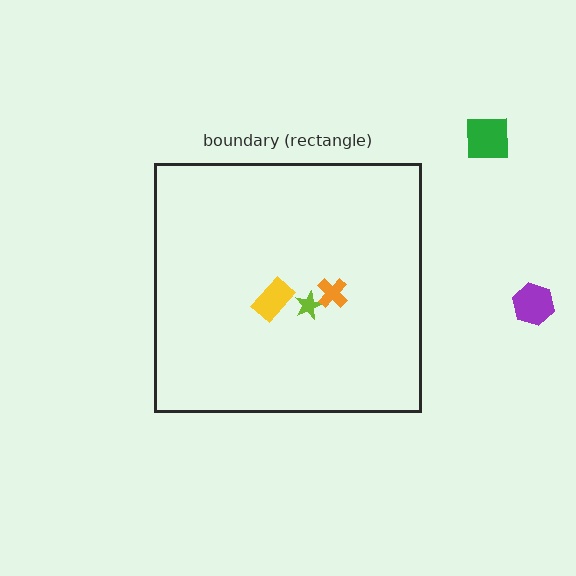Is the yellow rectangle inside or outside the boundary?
Inside.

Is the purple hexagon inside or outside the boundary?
Outside.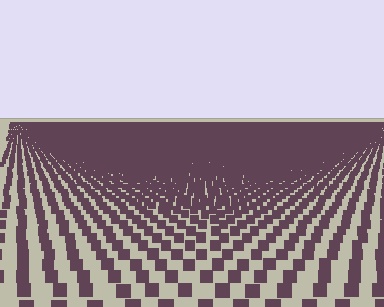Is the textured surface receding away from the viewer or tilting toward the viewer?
The surface is receding away from the viewer. Texture elements get smaller and denser toward the top.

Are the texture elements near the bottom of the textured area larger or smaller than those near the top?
Larger. Near the bottom, elements are closer to the viewer and appear at a bigger on-screen size.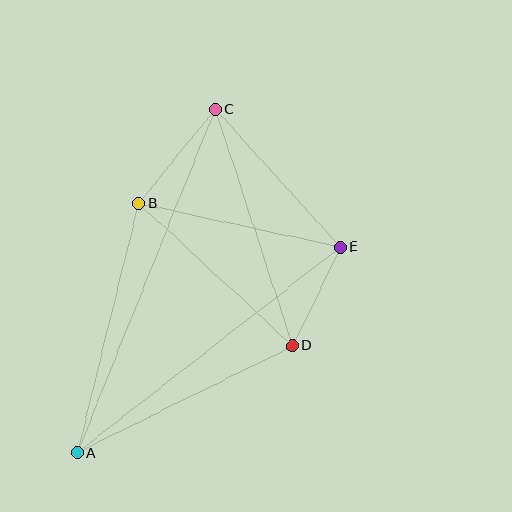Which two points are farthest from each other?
Points A and C are farthest from each other.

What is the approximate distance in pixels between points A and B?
The distance between A and B is approximately 257 pixels.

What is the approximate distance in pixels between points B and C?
The distance between B and C is approximately 121 pixels.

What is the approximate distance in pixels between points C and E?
The distance between C and E is approximately 186 pixels.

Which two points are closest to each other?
Points D and E are closest to each other.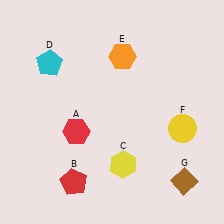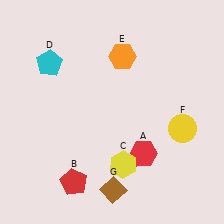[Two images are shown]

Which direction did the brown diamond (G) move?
The brown diamond (G) moved left.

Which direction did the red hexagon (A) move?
The red hexagon (A) moved right.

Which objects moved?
The objects that moved are: the red hexagon (A), the brown diamond (G).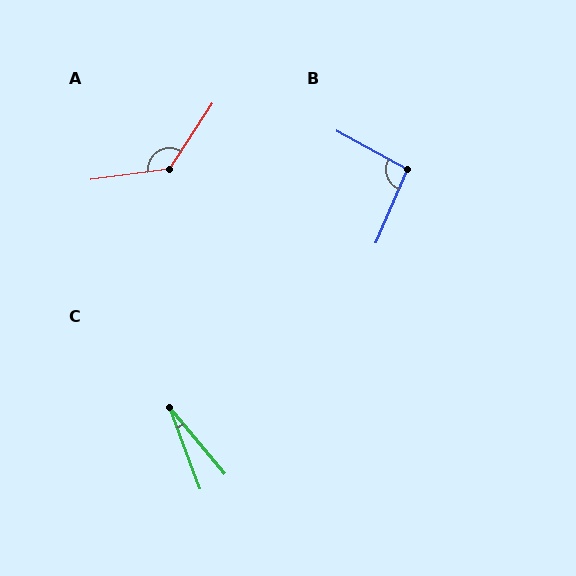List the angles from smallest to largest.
C (19°), B (95°), A (131°).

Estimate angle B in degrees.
Approximately 95 degrees.